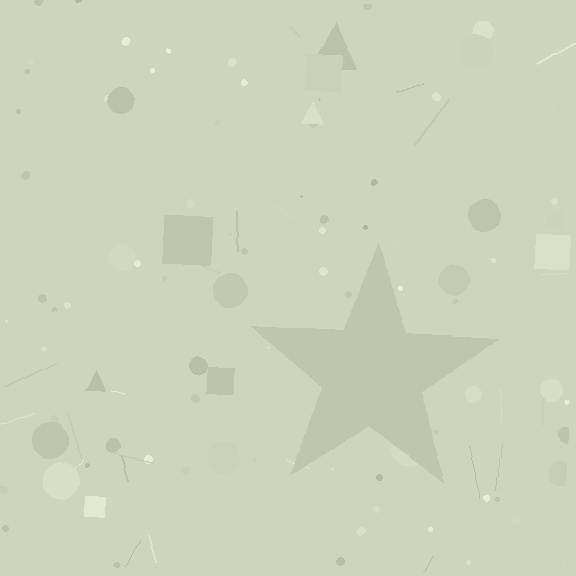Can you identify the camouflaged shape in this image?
The camouflaged shape is a star.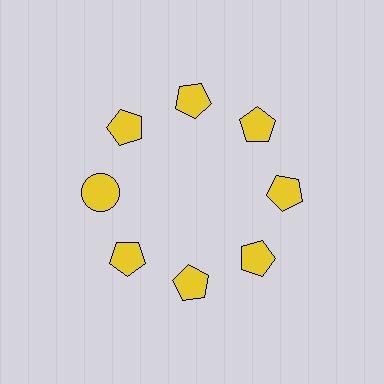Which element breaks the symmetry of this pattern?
The yellow circle at roughly the 9 o'clock position breaks the symmetry. All other shapes are yellow pentagons.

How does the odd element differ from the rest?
It has a different shape: circle instead of pentagon.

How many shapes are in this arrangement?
There are 8 shapes arranged in a ring pattern.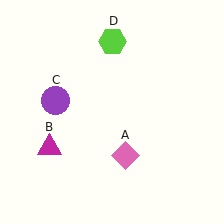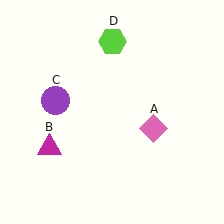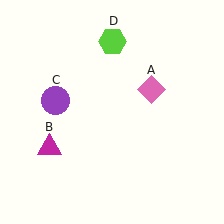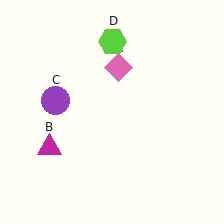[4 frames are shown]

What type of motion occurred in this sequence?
The pink diamond (object A) rotated counterclockwise around the center of the scene.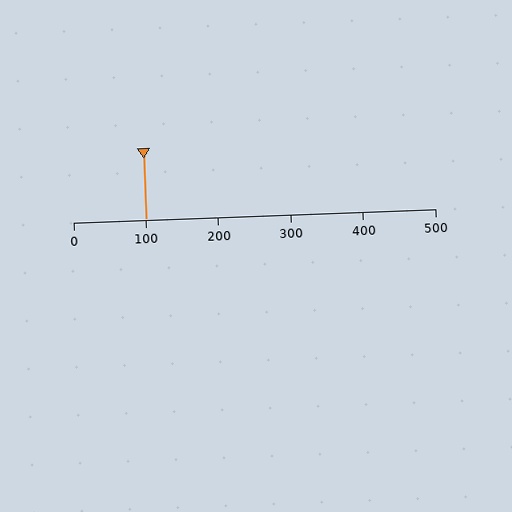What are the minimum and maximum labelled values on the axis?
The axis runs from 0 to 500.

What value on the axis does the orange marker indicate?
The marker indicates approximately 100.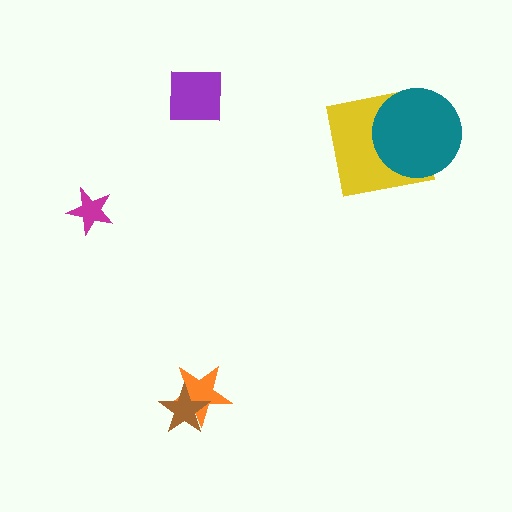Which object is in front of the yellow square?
The teal circle is in front of the yellow square.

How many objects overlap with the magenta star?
0 objects overlap with the magenta star.